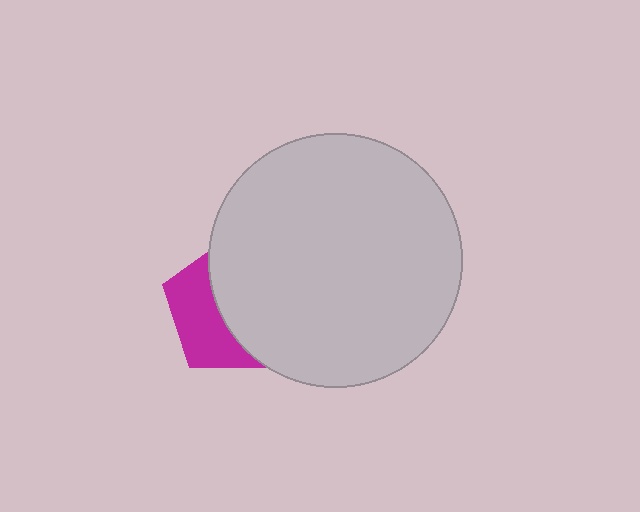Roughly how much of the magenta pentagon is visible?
A small part of it is visible (roughly 40%).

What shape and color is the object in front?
The object in front is a light gray circle.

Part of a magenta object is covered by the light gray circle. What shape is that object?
It is a pentagon.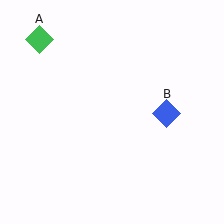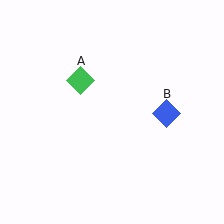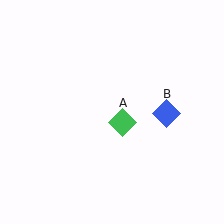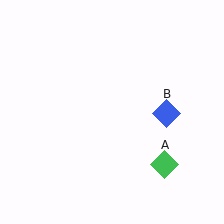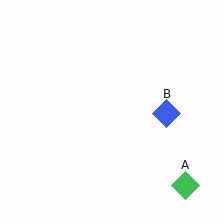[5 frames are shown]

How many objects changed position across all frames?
1 object changed position: green diamond (object A).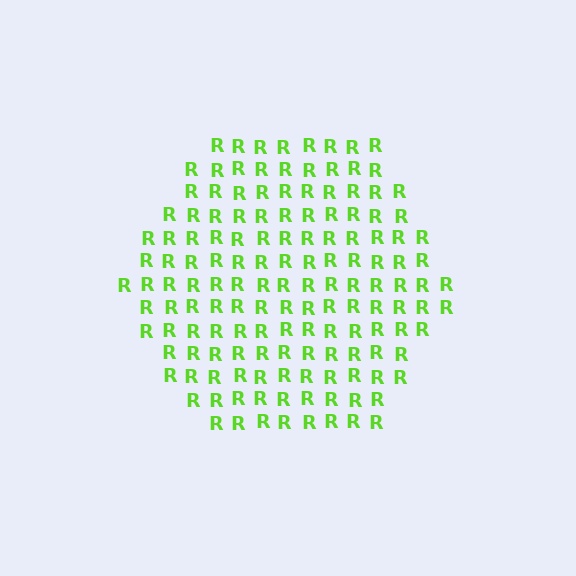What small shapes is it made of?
It is made of small letter R's.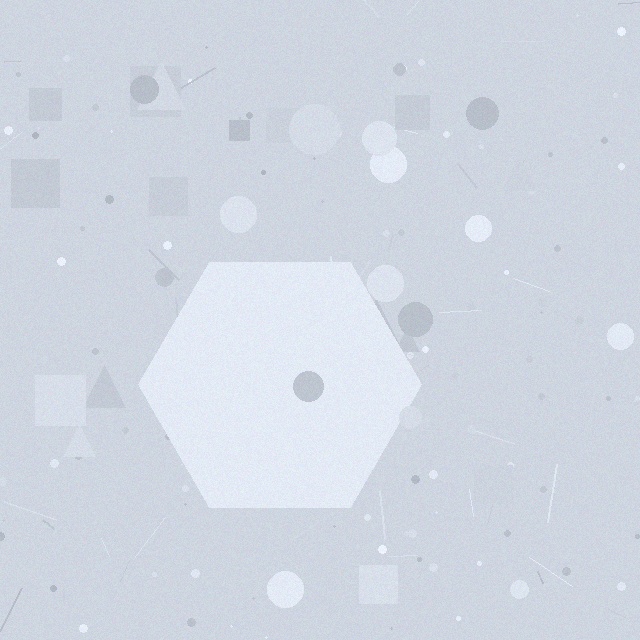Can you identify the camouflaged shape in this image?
The camouflaged shape is a hexagon.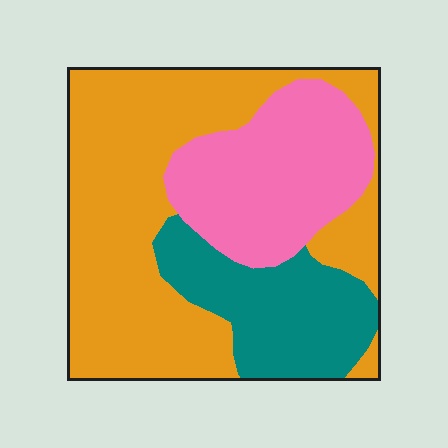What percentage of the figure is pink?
Pink covers around 25% of the figure.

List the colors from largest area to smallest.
From largest to smallest: orange, pink, teal.